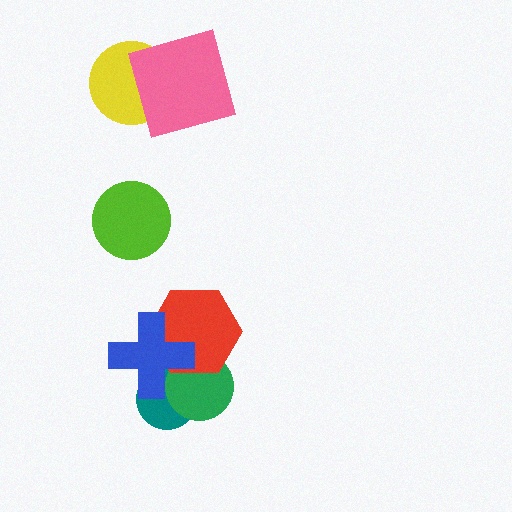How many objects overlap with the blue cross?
3 objects overlap with the blue cross.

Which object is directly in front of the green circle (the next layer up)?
The red hexagon is directly in front of the green circle.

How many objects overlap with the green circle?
3 objects overlap with the green circle.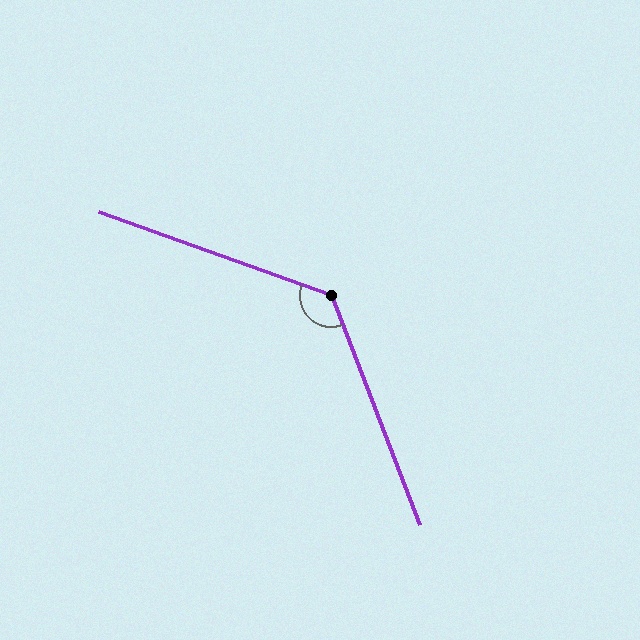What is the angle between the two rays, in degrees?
Approximately 131 degrees.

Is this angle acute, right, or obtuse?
It is obtuse.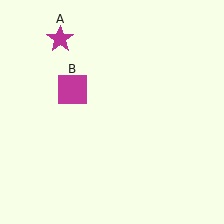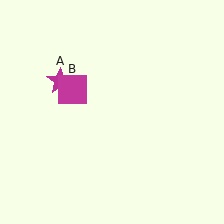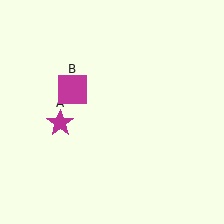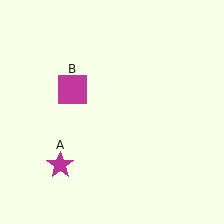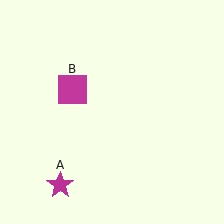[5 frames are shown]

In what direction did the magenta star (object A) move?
The magenta star (object A) moved down.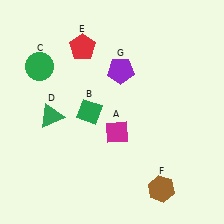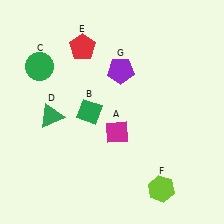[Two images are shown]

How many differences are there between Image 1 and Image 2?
There is 1 difference between the two images.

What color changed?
The hexagon (F) changed from brown in Image 1 to lime in Image 2.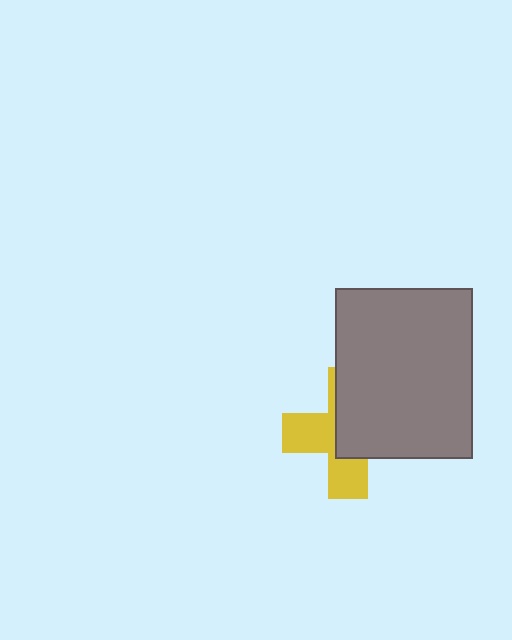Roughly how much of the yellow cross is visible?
About half of it is visible (roughly 47%).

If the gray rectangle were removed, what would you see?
You would see the complete yellow cross.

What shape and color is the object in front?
The object in front is a gray rectangle.